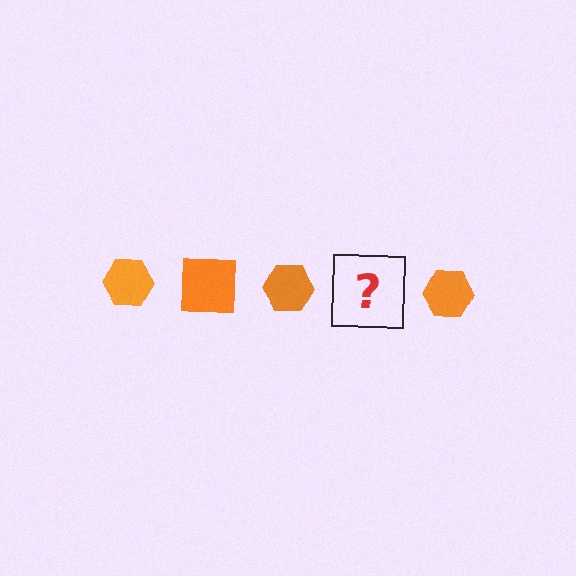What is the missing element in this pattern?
The missing element is an orange square.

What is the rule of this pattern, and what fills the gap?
The rule is that the pattern cycles through hexagon, square shapes in orange. The gap should be filled with an orange square.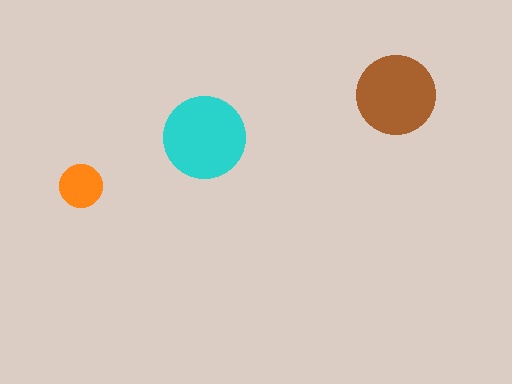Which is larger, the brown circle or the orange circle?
The brown one.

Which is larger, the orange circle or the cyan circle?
The cyan one.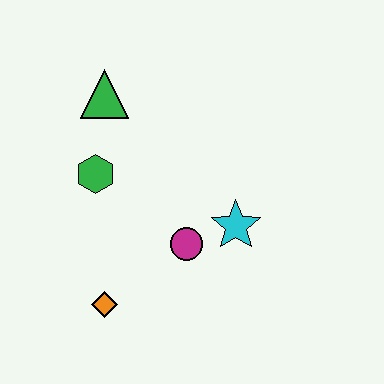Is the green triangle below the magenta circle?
No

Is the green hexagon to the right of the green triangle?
No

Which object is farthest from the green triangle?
The orange diamond is farthest from the green triangle.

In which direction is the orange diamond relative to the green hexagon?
The orange diamond is below the green hexagon.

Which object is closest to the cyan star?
The magenta circle is closest to the cyan star.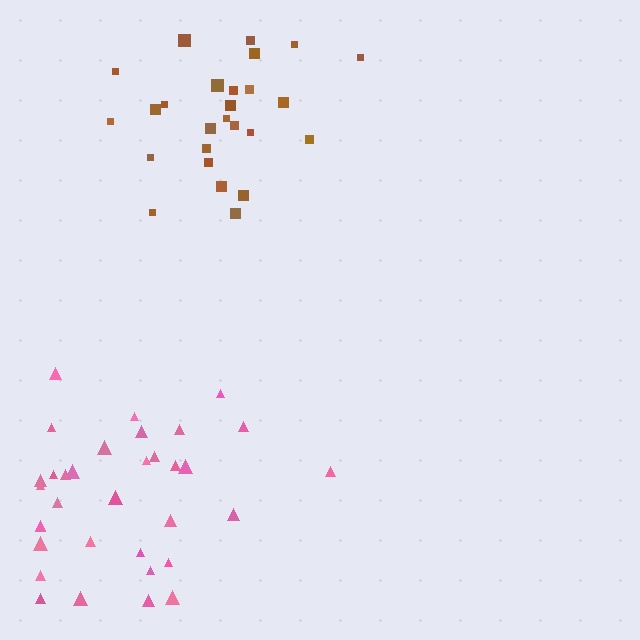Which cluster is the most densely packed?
Brown.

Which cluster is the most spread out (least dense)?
Pink.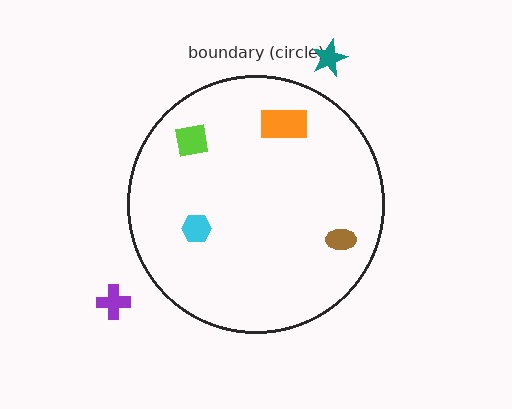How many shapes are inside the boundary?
4 inside, 2 outside.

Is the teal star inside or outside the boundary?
Outside.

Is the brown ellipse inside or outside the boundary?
Inside.